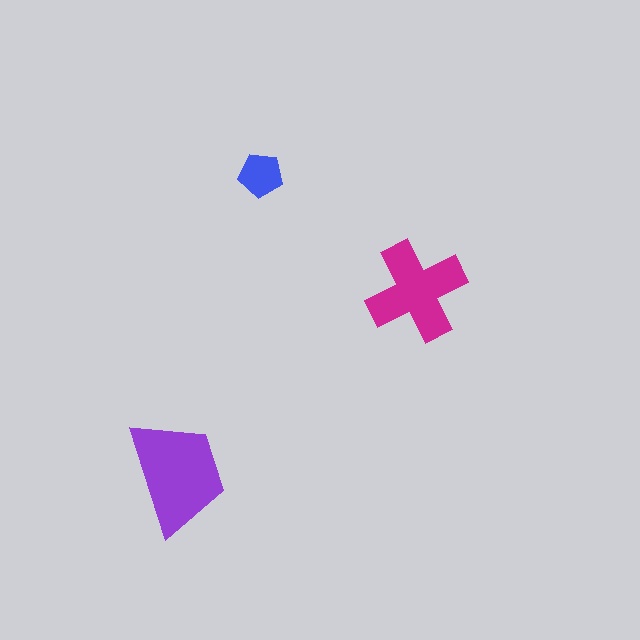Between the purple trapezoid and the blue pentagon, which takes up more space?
The purple trapezoid.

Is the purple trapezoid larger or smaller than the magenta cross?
Larger.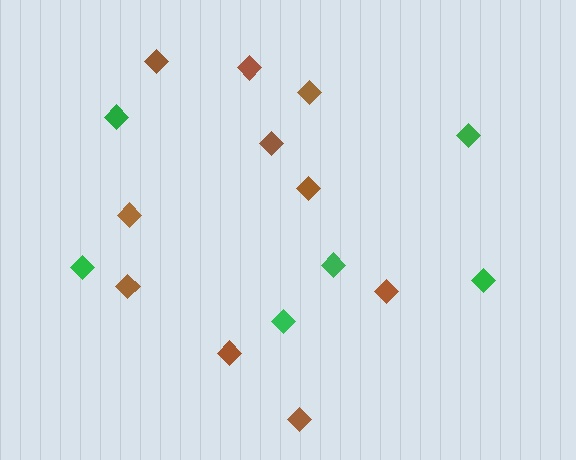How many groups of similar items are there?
There are 2 groups: one group of brown diamonds (10) and one group of green diamonds (6).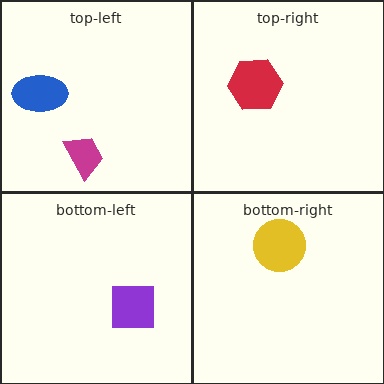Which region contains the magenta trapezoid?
The top-left region.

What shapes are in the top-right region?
The red hexagon.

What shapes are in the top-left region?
The blue ellipse, the magenta trapezoid.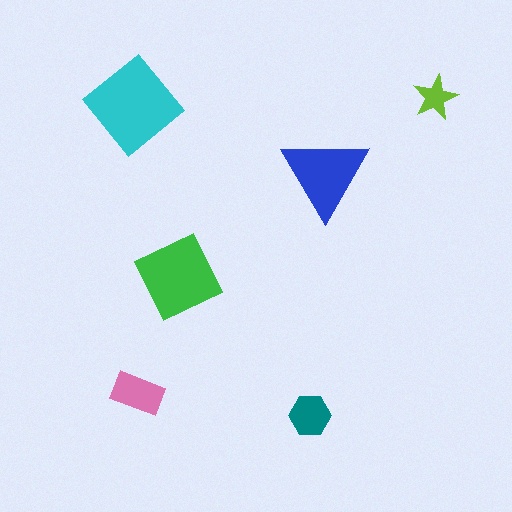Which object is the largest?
The cyan diamond.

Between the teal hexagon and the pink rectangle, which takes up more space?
The pink rectangle.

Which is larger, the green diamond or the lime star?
The green diamond.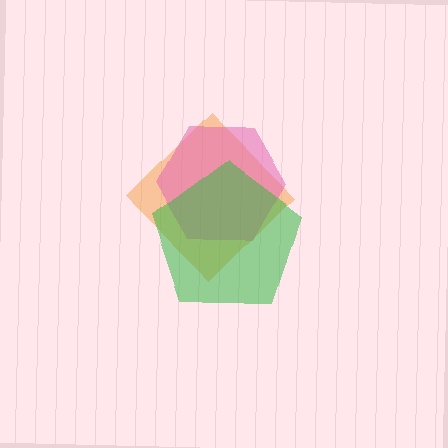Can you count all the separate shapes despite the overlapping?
Yes, there are 3 separate shapes.